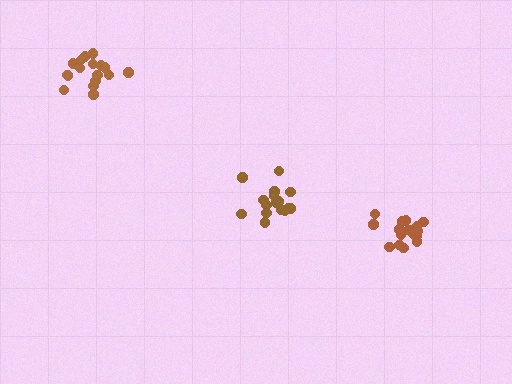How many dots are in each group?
Group 1: 16 dots, Group 2: 19 dots, Group 3: 17 dots (52 total).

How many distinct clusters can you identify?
There are 3 distinct clusters.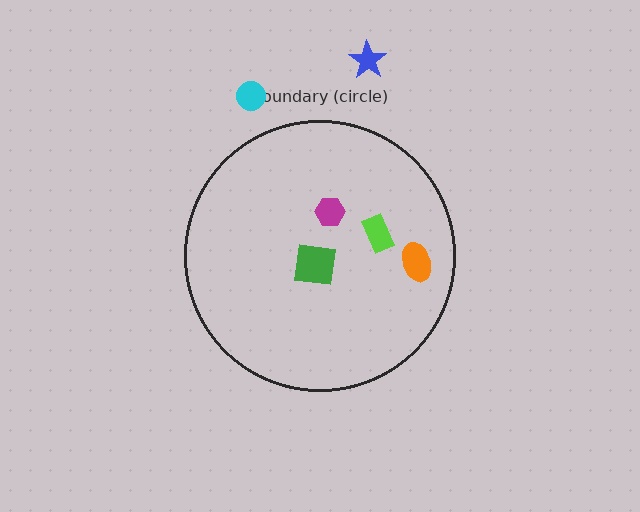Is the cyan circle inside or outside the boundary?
Outside.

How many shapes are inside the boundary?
4 inside, 2 outside.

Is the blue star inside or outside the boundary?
Outside.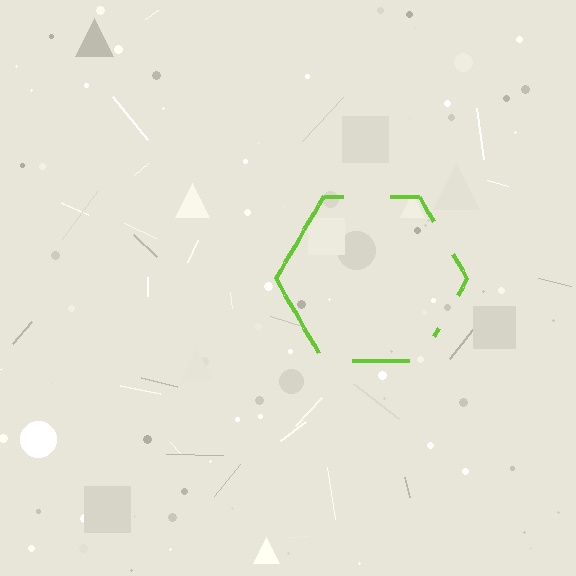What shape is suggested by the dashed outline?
The dashed outline suggests a hexagon.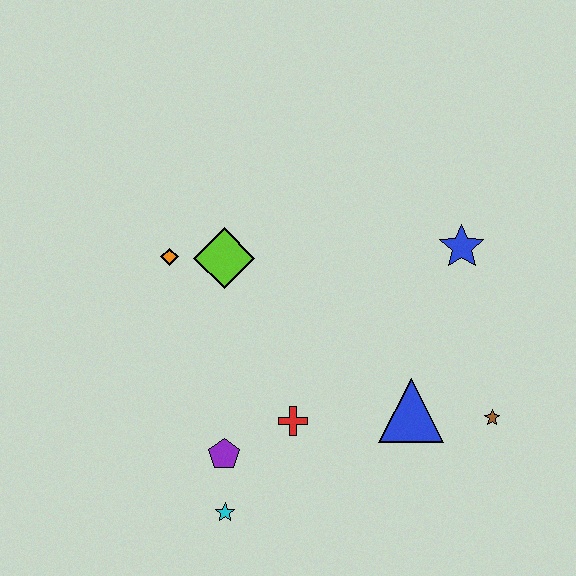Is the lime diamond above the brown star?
Yes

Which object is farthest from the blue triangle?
The orange diamond is farthest from the blue triangle.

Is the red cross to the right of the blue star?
No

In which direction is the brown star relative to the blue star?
The brown star is below the blue star.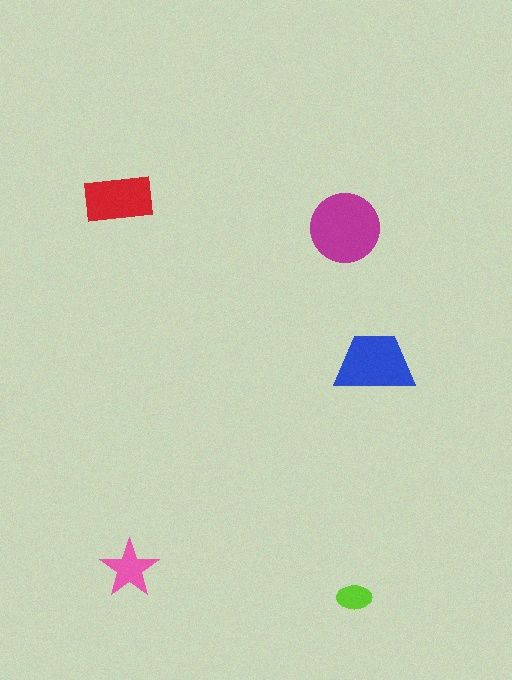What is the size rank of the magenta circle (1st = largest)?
1st.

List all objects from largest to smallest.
The magenta circle, the blue trapezoid, the red rectangle, the pink star, the lime ellipse.